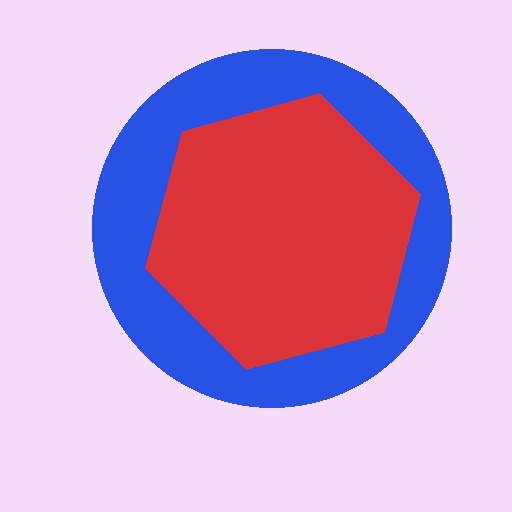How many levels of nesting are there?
2.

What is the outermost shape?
The blue circle.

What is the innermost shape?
The red hexagon.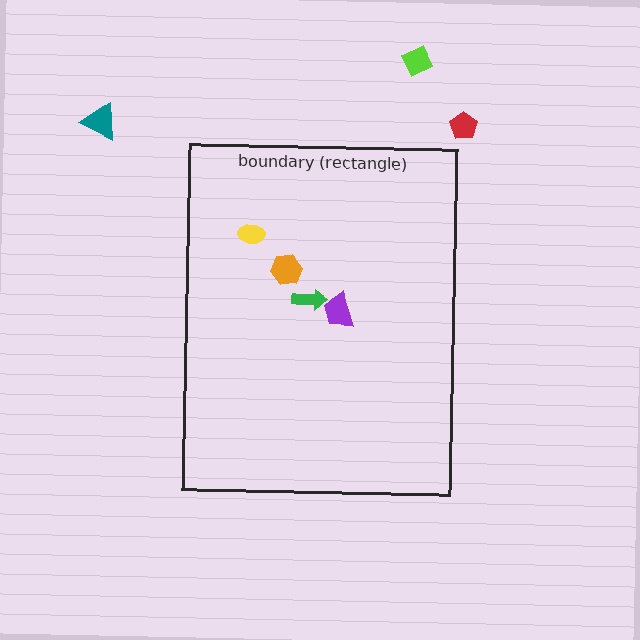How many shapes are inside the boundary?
4 inside, 3 outside.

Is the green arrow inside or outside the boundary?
Inside.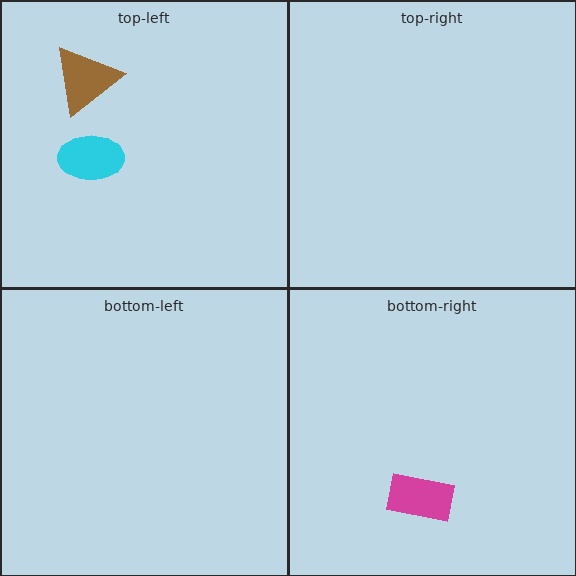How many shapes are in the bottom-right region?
1.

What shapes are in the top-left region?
The brown triangle, the cyan ellipse.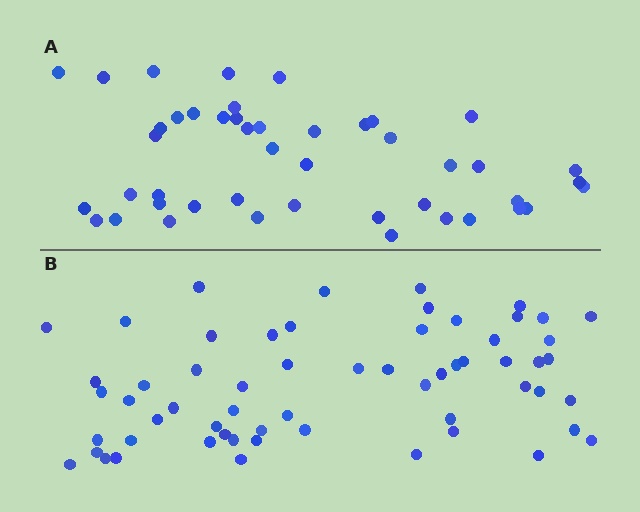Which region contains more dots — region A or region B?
Region B (the bottom region) has more dots.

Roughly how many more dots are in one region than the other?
Region B has approximately 15 more dots than region A.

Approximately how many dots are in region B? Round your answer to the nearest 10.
About 60 dots.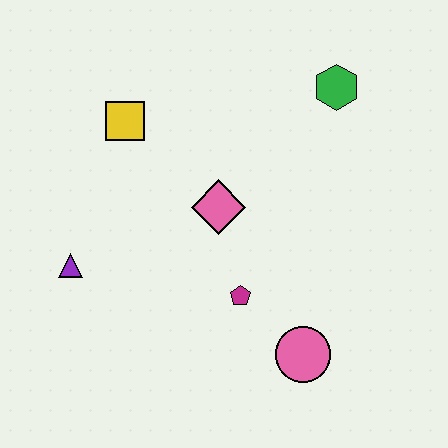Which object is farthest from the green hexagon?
The purple triangle is farthest from the green hexagon.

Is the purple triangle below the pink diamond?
Yes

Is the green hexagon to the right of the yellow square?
Yes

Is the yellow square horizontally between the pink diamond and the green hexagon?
No